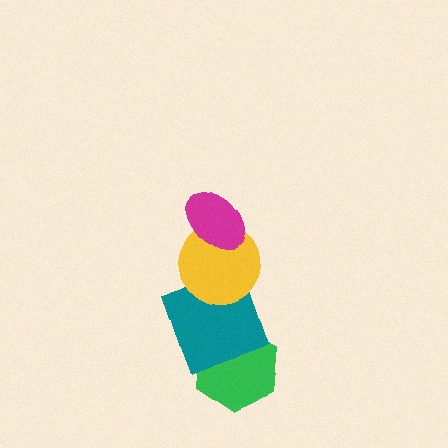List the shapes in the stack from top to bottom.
From top to bottom: the magenta ellipse, the yellow circle, the teal square, the green hexagon.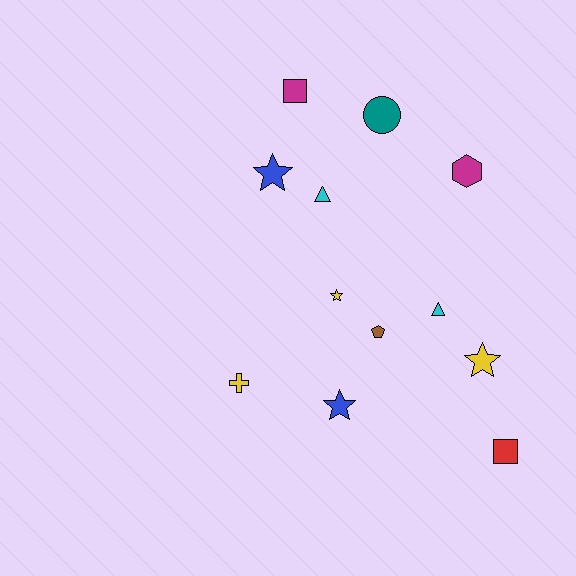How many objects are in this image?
There are 12 objects.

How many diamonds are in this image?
There are no diamonds.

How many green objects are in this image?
There are no green objects.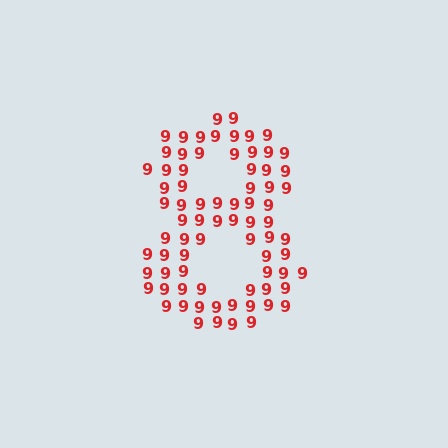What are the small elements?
The small elements are digit 9's.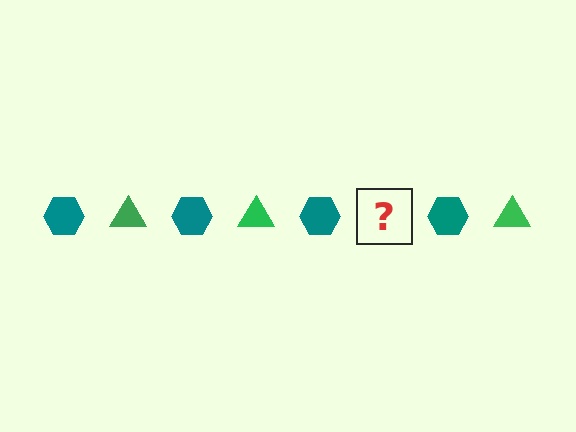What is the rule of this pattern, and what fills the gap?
The rule is that the pattern alternates between teal hexagon and green triangle. The gap should be filled with a green triangle.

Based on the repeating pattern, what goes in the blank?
The blank should be a green triangle.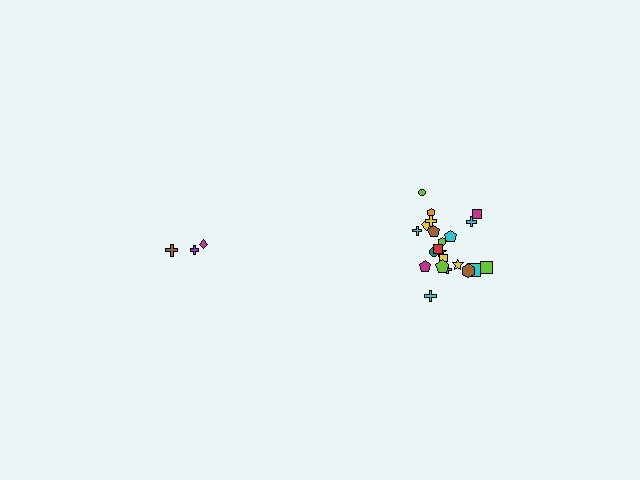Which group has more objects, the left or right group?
The right group.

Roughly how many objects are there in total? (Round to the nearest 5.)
Roughly 25 objects in total.